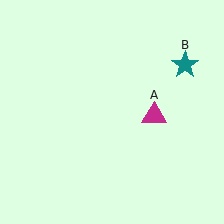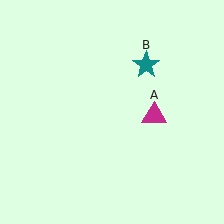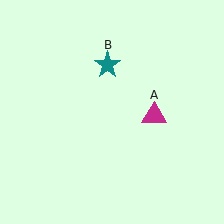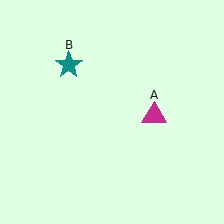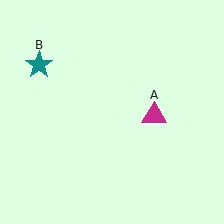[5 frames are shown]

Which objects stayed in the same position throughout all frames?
Magenta triangle (object A) remained stationary.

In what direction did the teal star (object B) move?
The teal star (object B) moved left.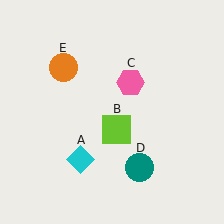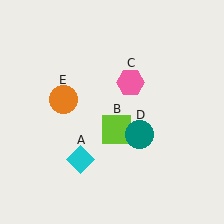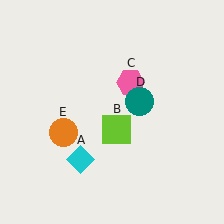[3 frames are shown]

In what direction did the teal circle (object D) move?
The teal circle (object D) moved up.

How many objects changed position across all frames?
2 objects changed position: teal circle (object D), orange circle (object E).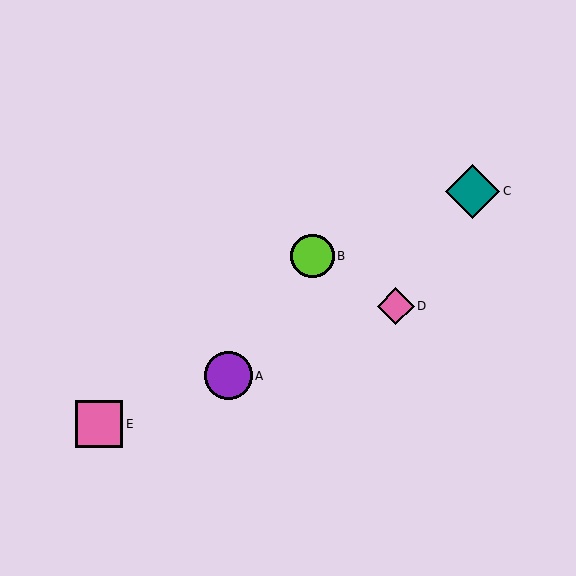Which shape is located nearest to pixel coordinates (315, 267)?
The lime circle (labeled B) at (312, 256) is nearest to that location.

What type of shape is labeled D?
Shape D is a pink diamond.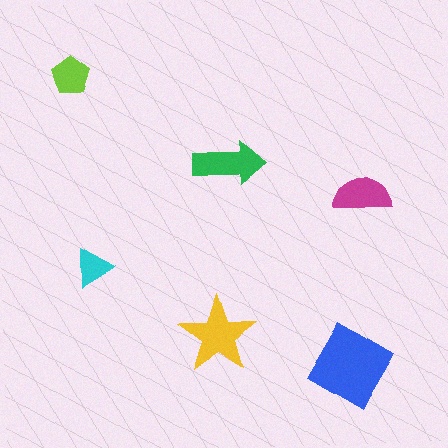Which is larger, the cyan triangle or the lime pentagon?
The lime pentagon.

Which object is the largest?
The blue diamond.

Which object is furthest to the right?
The magenta semicircle is rightmost.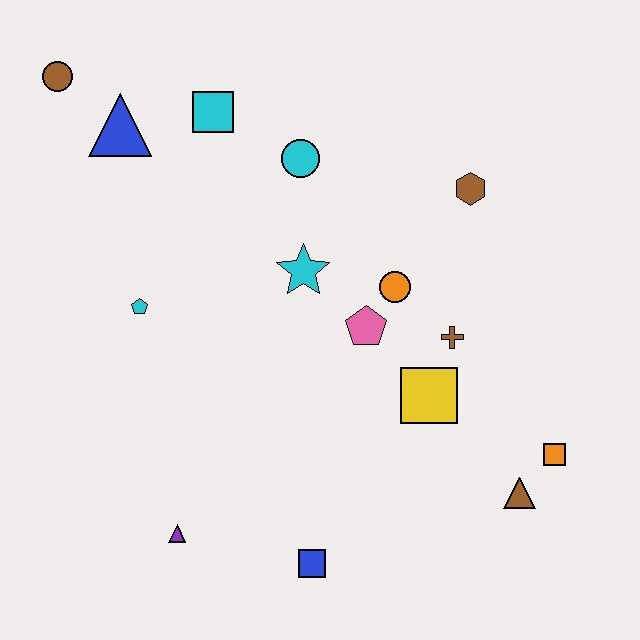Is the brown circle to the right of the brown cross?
No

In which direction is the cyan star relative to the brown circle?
The cyan star is to the right of the brown circle.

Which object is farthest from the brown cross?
The brown circle is farthest from the brown cross.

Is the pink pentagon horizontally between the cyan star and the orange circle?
Yes